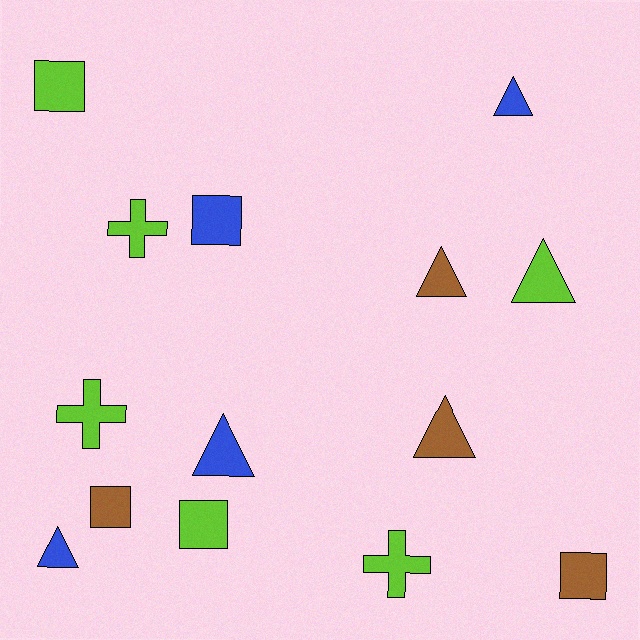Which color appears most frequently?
Lime, with 6 objects.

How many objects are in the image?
There are 14 objects.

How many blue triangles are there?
There are 3 blue triangles.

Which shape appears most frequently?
Triangle, with 6 objects.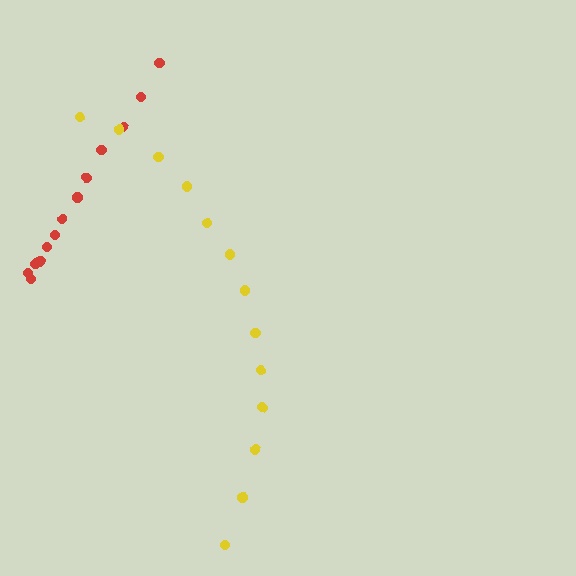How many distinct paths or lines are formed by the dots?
There are 2 distinct paths.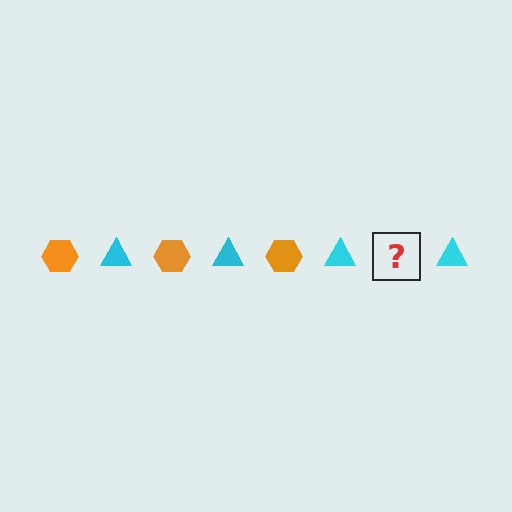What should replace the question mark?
The question mark should be replaced with an orange hexagon.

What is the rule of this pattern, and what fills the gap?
The rule is that the pattern alternates between orange hexagon and cyan triangle. The gap should be filled with an orange hexagon.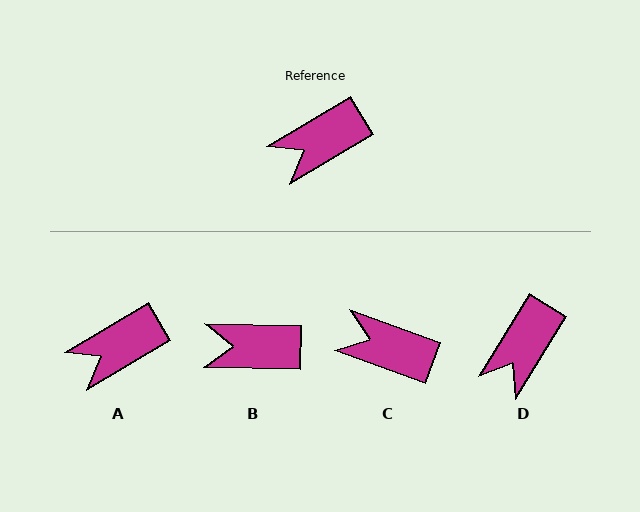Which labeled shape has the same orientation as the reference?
A.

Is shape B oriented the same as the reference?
No, it is off by about 32 degrees.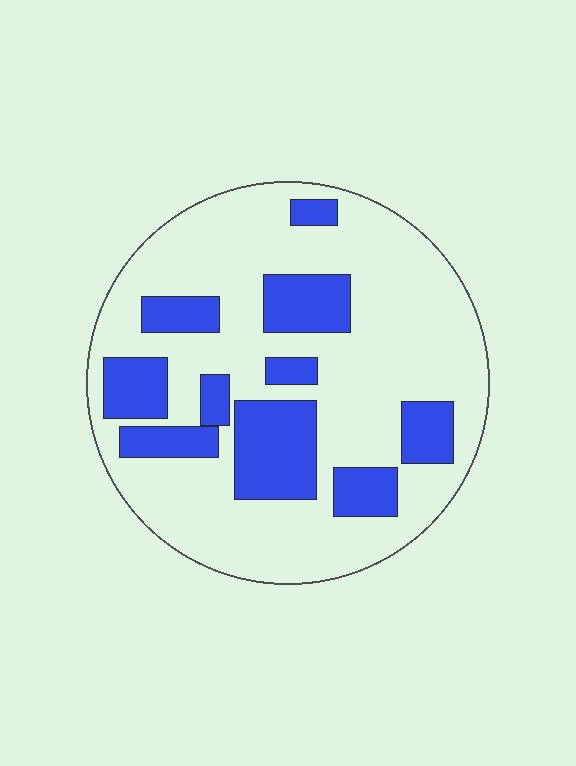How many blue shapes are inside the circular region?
10.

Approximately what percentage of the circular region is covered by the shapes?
Approximately 25%.